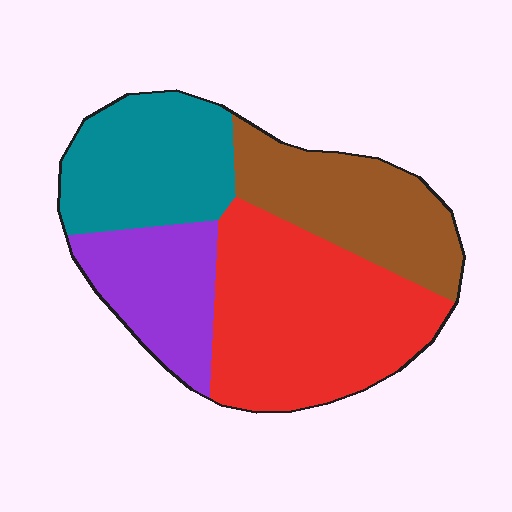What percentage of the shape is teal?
Teal covers roughly 25% of the shape.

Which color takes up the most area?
Red, at roughly 35%.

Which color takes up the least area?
Purple, at roughly 15%.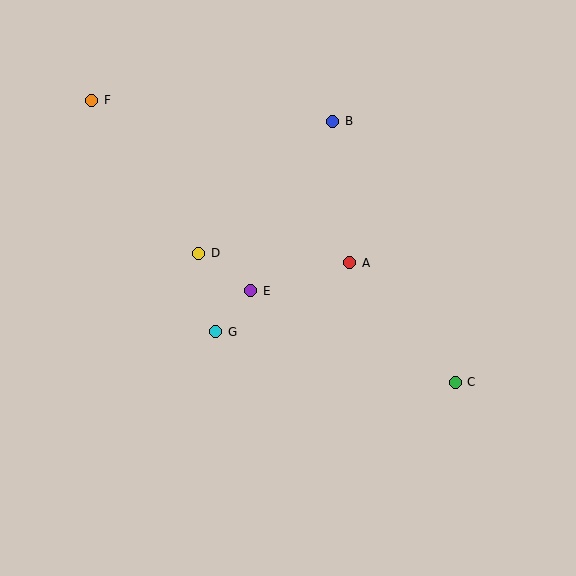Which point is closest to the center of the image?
Point E at (251, 291) is closest to the center.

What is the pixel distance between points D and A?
The distance between D and A is 151 pixels.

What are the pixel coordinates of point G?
Point G is at (216, 332).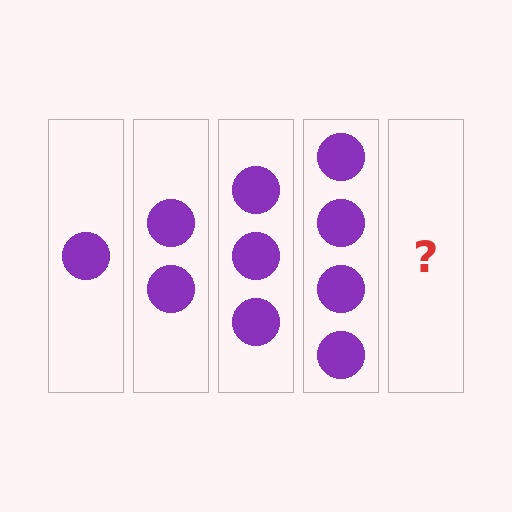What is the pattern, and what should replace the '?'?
The pattern is that each step adds one more circle. The '?' should be 5 circles.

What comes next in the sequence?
The next element should be 5 circles.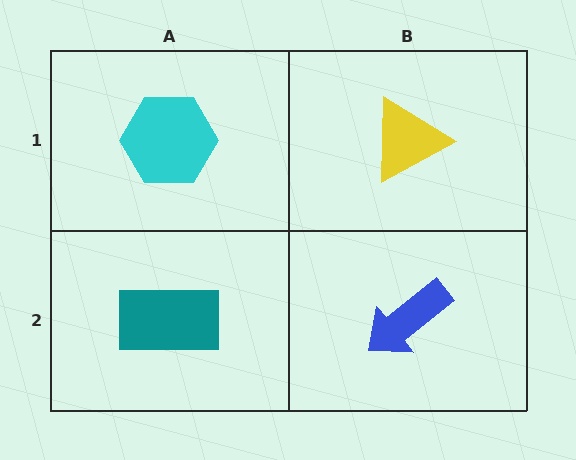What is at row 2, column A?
A teal rectangle.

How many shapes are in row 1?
2 shapes.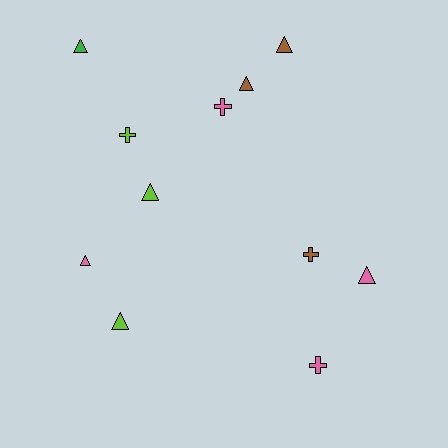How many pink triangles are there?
There are 2 pink triangles.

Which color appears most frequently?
Pink, with 4 objects.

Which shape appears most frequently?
Triangle, with 7 objects.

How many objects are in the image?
There are 11 objects.